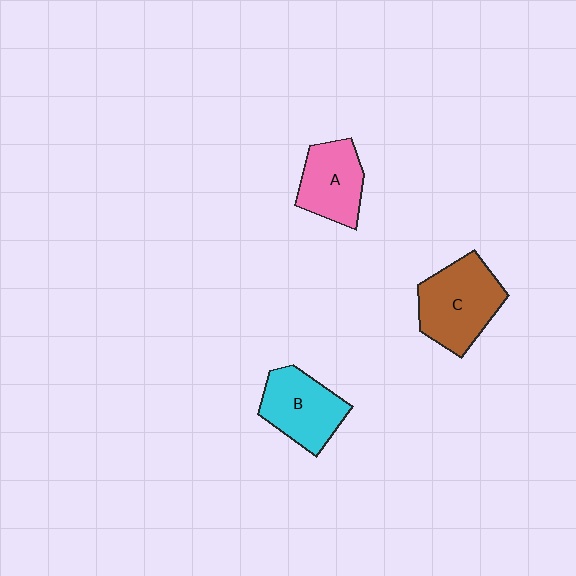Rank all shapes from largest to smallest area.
From largest to smallest: C (brown), B (cyan), A (pink).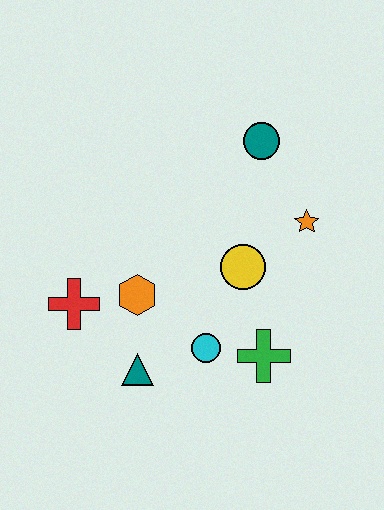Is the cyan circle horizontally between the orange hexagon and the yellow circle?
Yes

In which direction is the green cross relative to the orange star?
The green cross is below the orange star.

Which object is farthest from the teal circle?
The teal triangle is farthest from the teal circle.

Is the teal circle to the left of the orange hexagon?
No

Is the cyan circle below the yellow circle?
Yes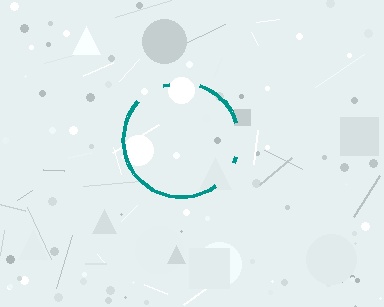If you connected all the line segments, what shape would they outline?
They would outline a circle.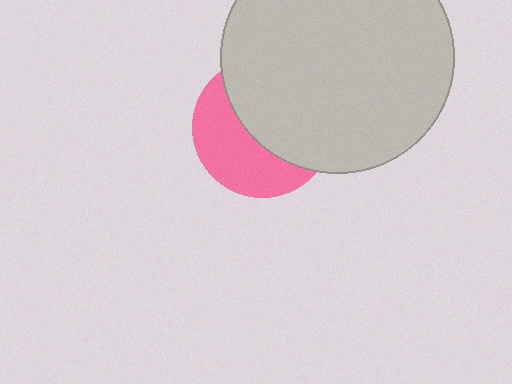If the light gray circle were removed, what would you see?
You would see the complete pink circle.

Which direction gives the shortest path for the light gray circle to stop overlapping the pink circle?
Moving toward the upper-right gives the shortest separation.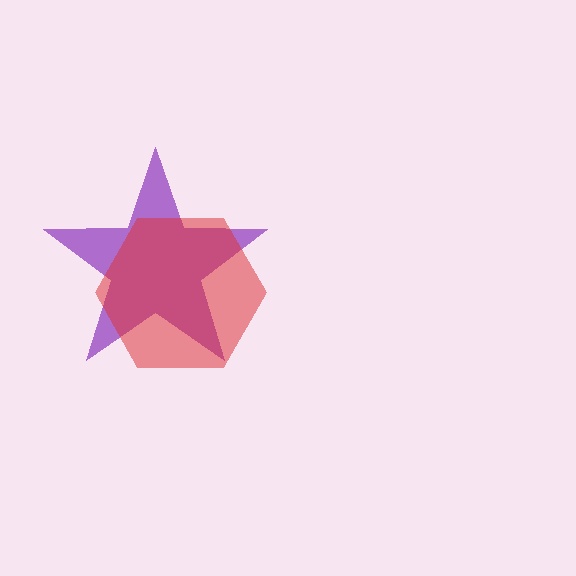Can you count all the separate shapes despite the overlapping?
Yes, there are 2 separate shapes.